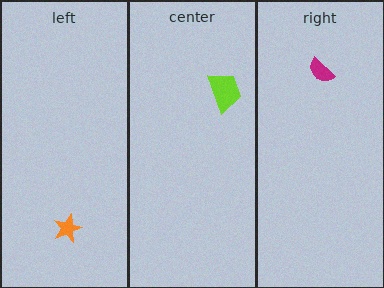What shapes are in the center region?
The lime trapezoid.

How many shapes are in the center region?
1.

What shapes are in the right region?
The magenta semicircle.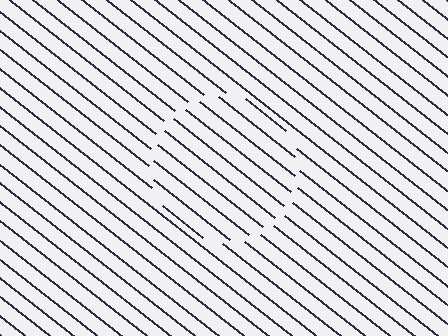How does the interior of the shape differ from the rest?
The interior of the shape contains the same grating, shifted by half a period — the contour is defined by the phase discontinuity where line-ends from the inner and outer gratings abut.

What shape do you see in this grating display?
An illusory circle. The interior of the shape contains the same grating, shifted by half a period — the contour is defined by the phase discontinuity where line-ends from the inner and outer gratings abut.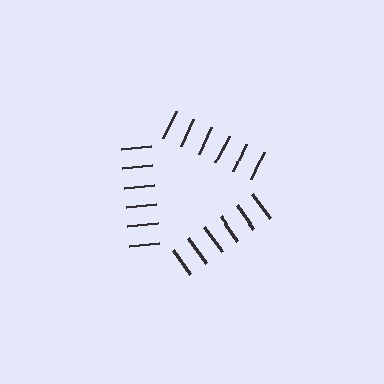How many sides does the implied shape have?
3 sides — the line-ends trace a triangle.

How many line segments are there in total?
18 — 6 along each of the 3 edges.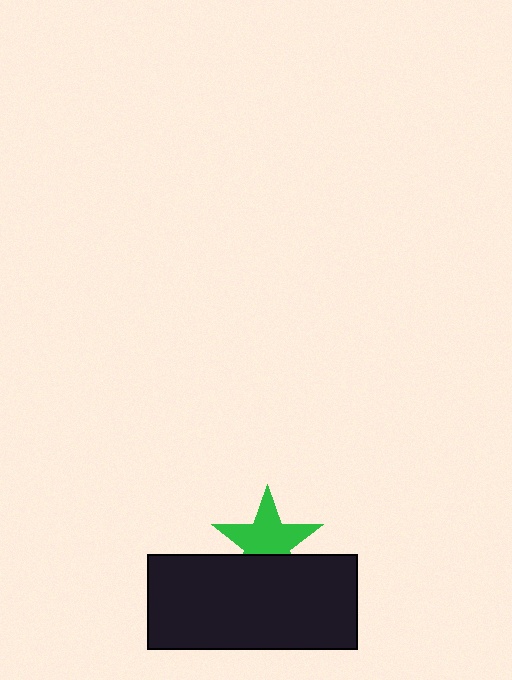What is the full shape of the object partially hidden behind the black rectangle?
The partially hidden object is a green star.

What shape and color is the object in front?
The object in front is a black rectangle.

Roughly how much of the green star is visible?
Most of it is visible (roughly 68%).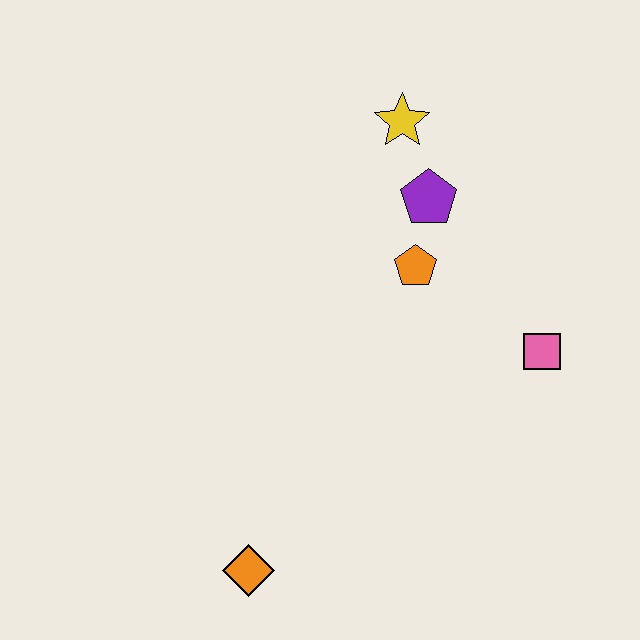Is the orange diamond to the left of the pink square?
Yes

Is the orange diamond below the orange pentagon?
Yes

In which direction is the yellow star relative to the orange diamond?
The yellow star is above the orange diamond.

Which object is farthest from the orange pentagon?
The orange diamond is farthest from the orange pentagon.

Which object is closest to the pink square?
The orange pentagon is closest to the pink square.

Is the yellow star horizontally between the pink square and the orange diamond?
Yes